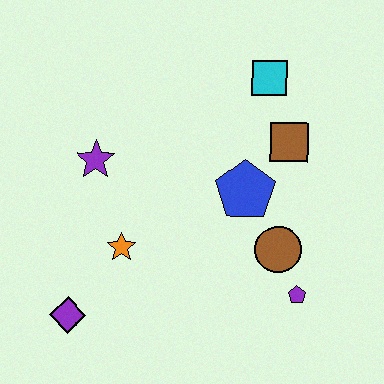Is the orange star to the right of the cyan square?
No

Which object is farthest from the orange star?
The cyan square is farthest from the orange star.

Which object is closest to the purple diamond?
The orange star is closest to the purple diamond.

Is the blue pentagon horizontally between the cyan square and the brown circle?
No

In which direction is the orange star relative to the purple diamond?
The orange star is above the purple diamond.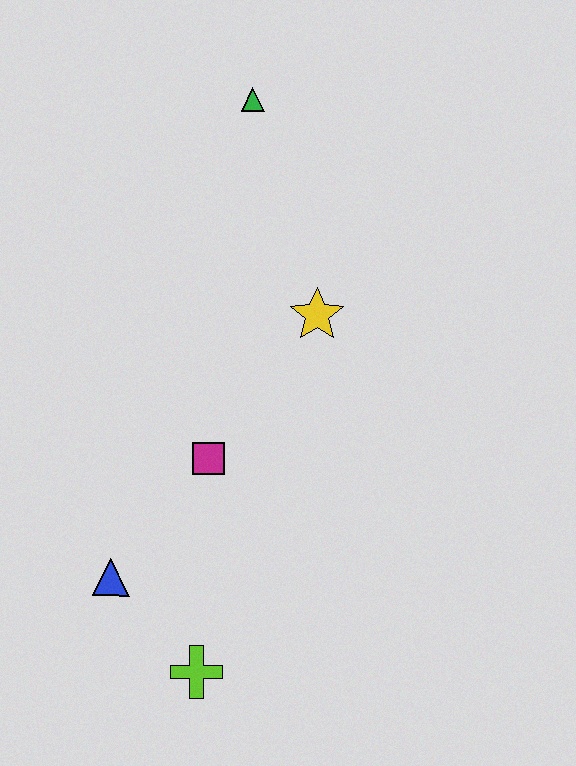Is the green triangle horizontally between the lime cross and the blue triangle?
No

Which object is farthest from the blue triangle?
The green triangle is farthest from the blue triangle.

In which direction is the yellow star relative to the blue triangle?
The yellow star is above the blue triangle.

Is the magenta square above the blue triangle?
Yes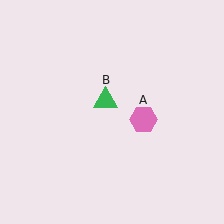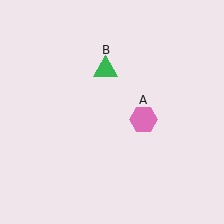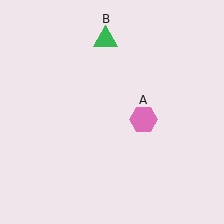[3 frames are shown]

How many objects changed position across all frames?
1 object changed position: green triangle (object B).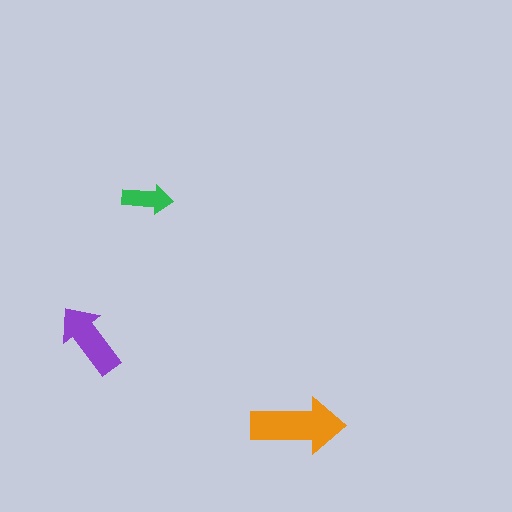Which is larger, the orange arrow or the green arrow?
The orange one.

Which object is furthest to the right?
The orange arrow is rightmost.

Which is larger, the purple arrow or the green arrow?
The purple one.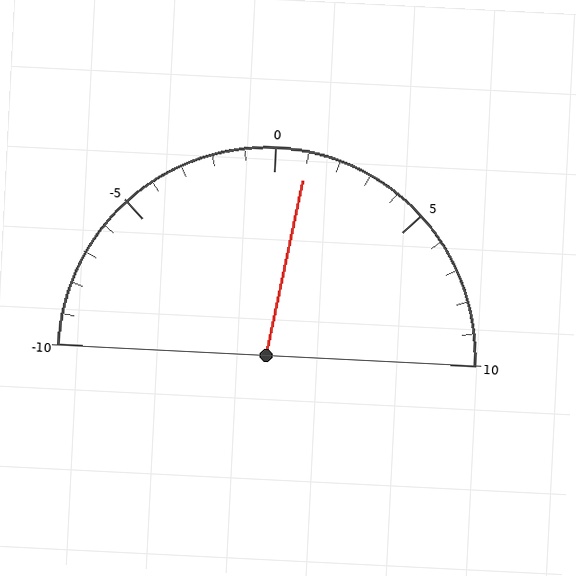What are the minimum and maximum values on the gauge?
The gauge ranges from -10 to 10.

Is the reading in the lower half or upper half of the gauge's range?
The reading is in the upper half of the range (-10 to 10).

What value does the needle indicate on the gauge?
The needle indicates approximately 1.